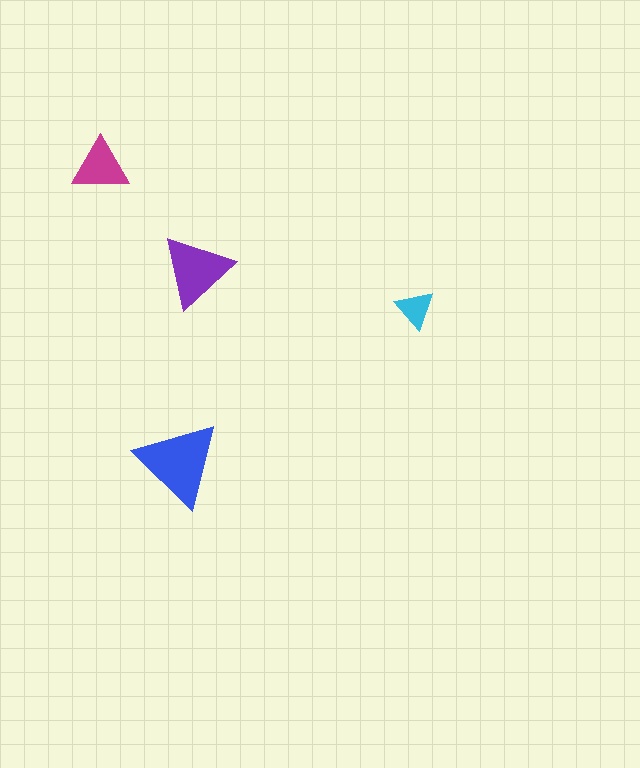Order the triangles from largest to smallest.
the blue one, the purple one, the magenta one, the cyan one.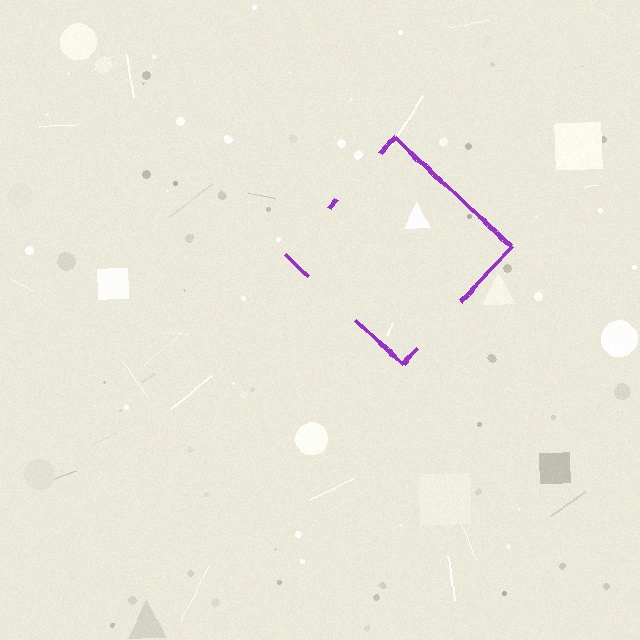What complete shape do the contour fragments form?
The contour fragments form a diamond.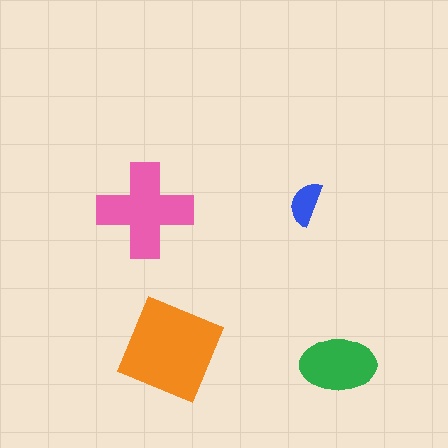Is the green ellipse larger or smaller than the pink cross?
Smaller.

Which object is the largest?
The orange diamond.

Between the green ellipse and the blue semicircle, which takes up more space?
The green ellipse.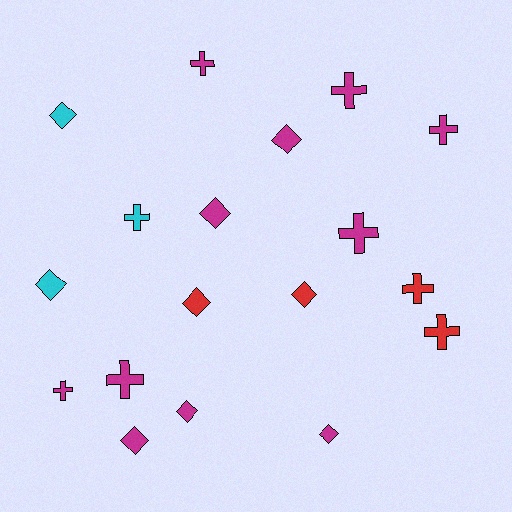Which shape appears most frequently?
Diamond, with 9 objects.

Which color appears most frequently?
Magenta, with 11 objects.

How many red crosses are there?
There are 2 red crosses.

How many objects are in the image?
There are 18 objects.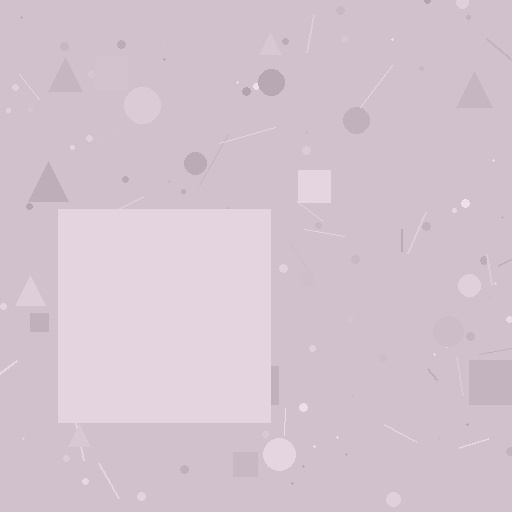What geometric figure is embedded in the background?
A square is embedded in the background.